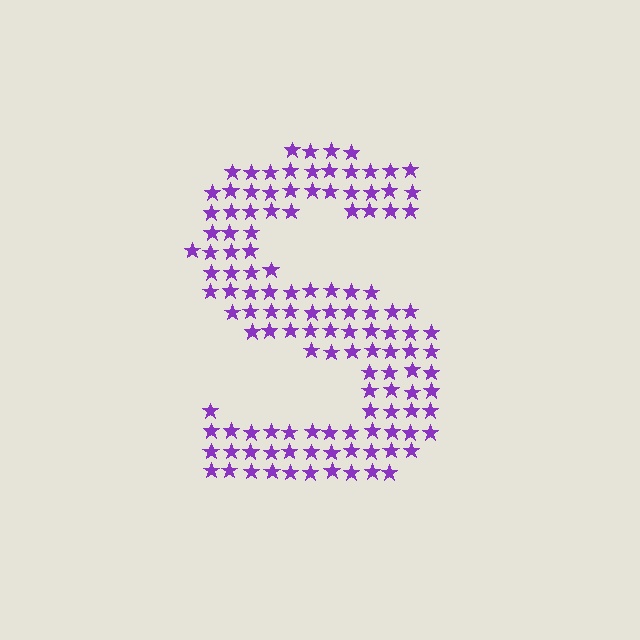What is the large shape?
The large shape is the letter S.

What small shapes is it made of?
It is made of small stars.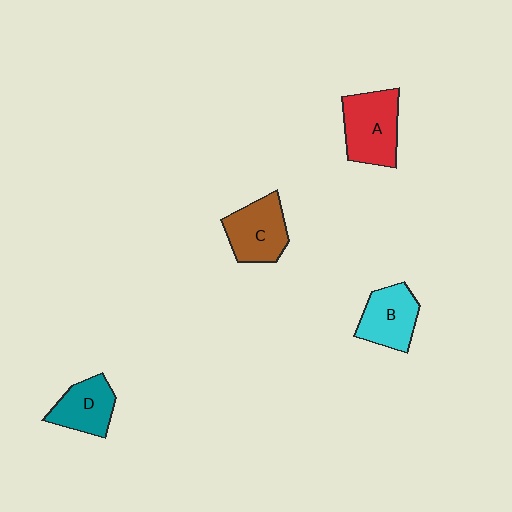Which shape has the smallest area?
Shape D (teal).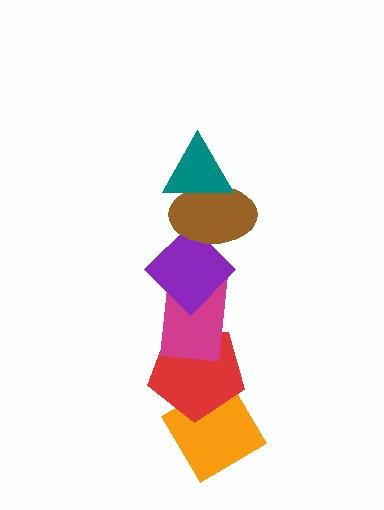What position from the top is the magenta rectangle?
The magenta rectangle is 4th from the top.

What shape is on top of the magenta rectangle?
The purple diamond is on top of the magenta rectangle.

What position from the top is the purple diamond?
The purple diamond is 3rd from the top.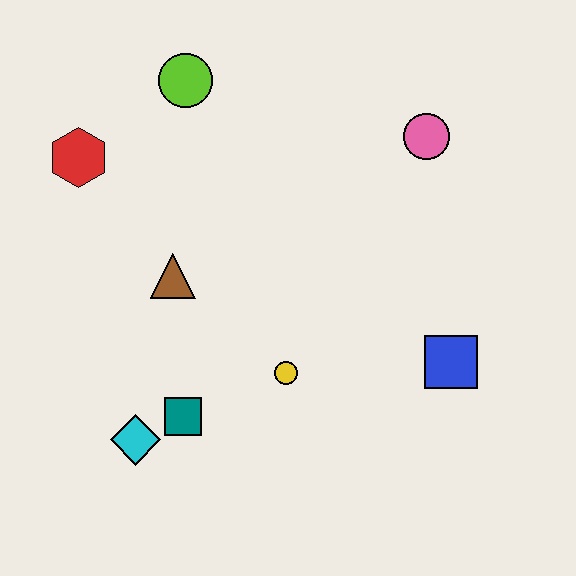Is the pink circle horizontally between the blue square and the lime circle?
Yes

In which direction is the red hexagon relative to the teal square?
The red hexagon is above the teal square.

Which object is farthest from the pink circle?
The cyan diamond is farthest from the pink circle.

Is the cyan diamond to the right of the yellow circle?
No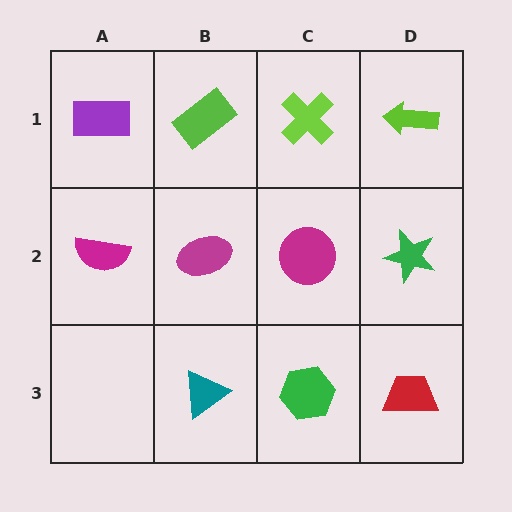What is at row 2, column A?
A magenta semicircle.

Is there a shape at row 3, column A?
No, that cell is empty.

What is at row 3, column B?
A teal triangle.